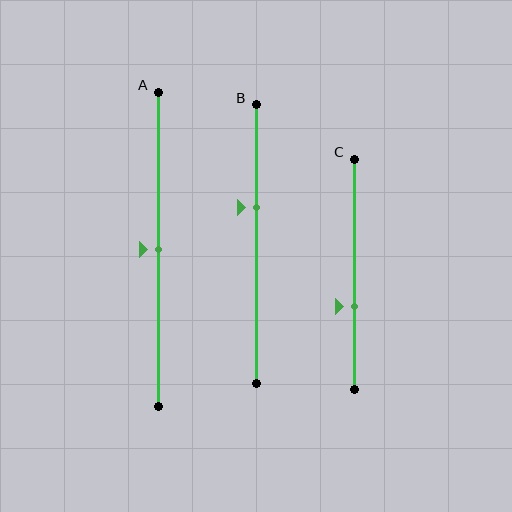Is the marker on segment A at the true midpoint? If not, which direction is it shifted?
Yes, the marker on segment A is at the true midpoint.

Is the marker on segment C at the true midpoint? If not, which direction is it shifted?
No, the marker on segment C is shifted downward by about 14% of the segment length.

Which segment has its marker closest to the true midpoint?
Segment A has its marker closest to the true midpoint.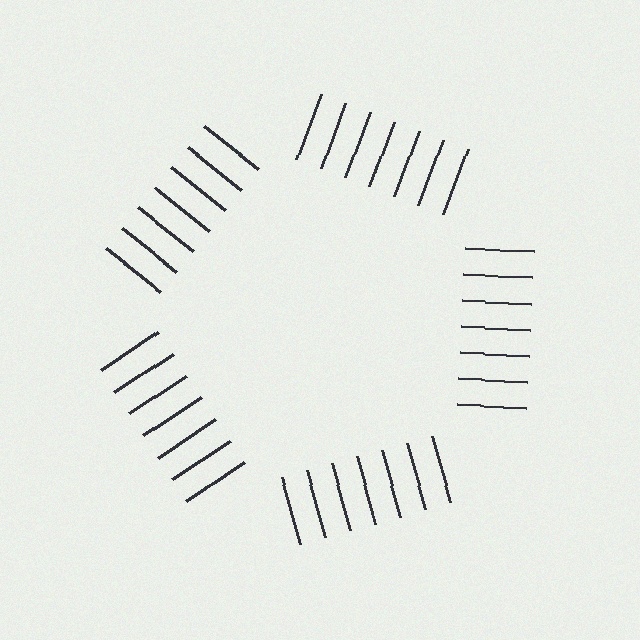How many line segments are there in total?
35 — 7 along each of the 5 edges.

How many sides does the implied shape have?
5 sides — the line-ends trace a pentagon.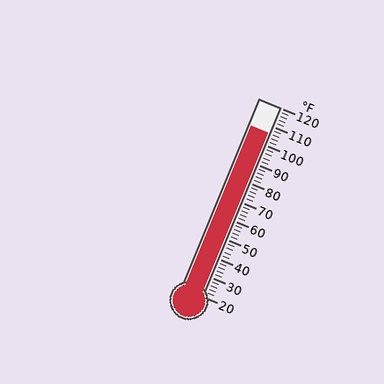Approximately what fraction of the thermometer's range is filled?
The thermometer is filled to approximately 85% of its range.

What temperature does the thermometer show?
The thermometer shows approximately 106°F.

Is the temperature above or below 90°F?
The temperature is above 90°F.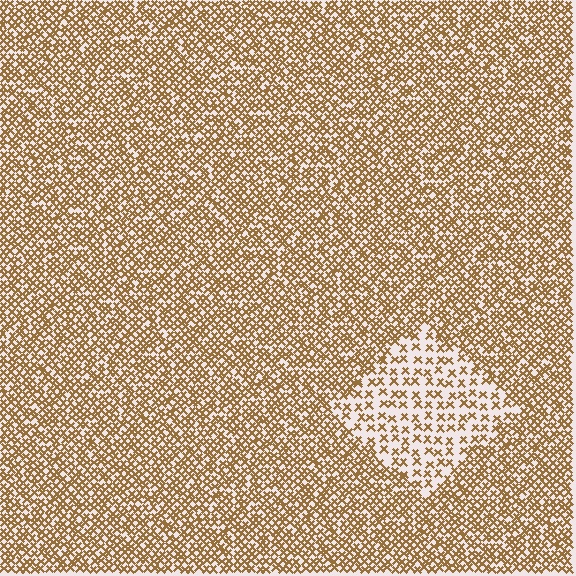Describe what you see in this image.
The image contains small brown elements arranged at two different densities. A diamond-shaped region is visible where the elements are less densely packed than the surrounding area.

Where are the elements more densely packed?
The elements are more densely packed outside the diamond boundary.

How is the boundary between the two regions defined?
The boundary is defined by a change in element density (approximately 2.3x ratio). All elements are the same color, size, and shape.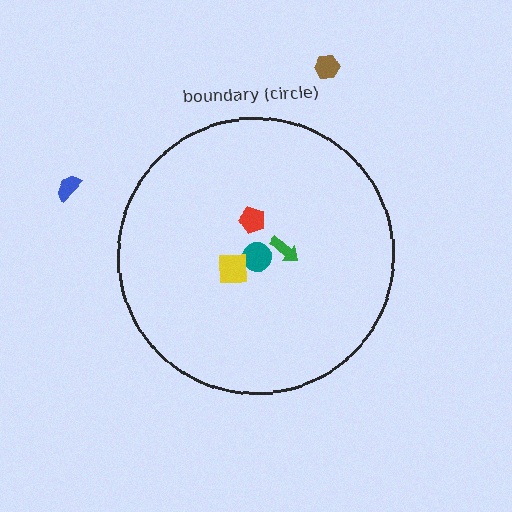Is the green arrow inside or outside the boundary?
Inside.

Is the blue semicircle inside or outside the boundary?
Outside.